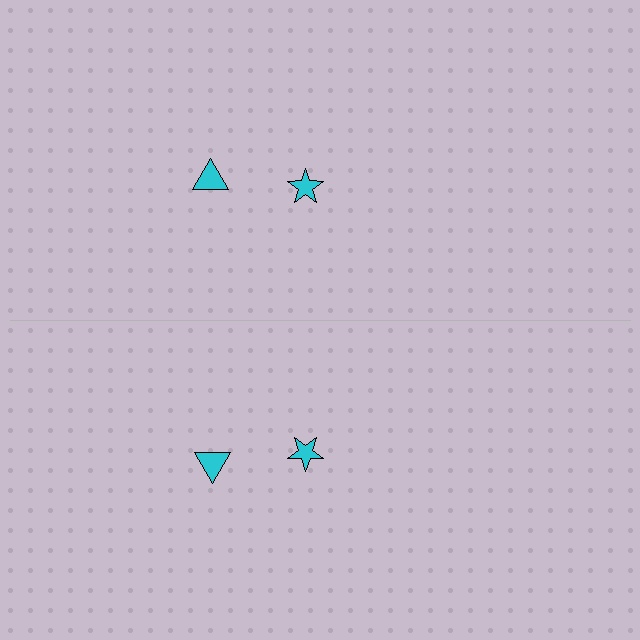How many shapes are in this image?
There are 4 shapes in this image.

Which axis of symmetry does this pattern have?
The pattern has a horizontal axis of symmetry running through the center of the image.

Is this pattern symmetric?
Yes, this pattern has bilateral (reflection) symmetry.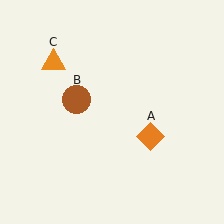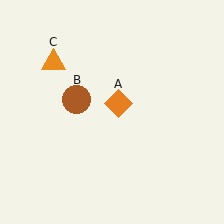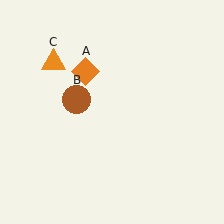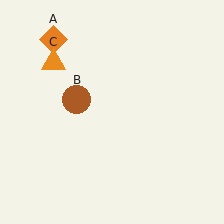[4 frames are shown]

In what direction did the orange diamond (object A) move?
The orange diamond (object A) moved up and to the left.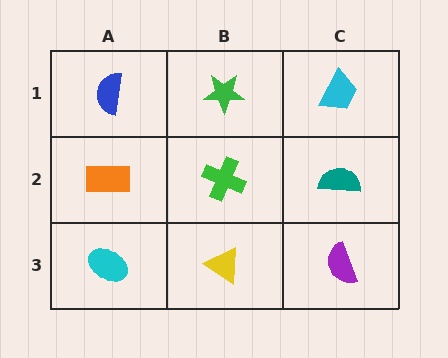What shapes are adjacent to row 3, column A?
An orange rectangle (row 2, column A), a yellow triangle (row 3, column B).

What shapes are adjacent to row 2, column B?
A green star (row 1, column B), a yellow triangle (row 3, column B), an orange rectangle (row 2, column A), a teal semicircle (row 2, column C).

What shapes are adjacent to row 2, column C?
A cyan trapezoid (row 1, column C), a purple semicircle (row 3, column C), a green cross (row 2, column B).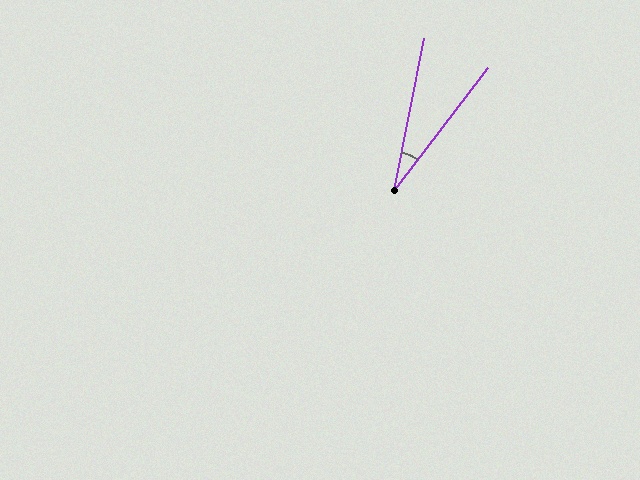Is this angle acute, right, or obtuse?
It is acute.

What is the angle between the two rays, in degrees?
Approximately 26 degrees.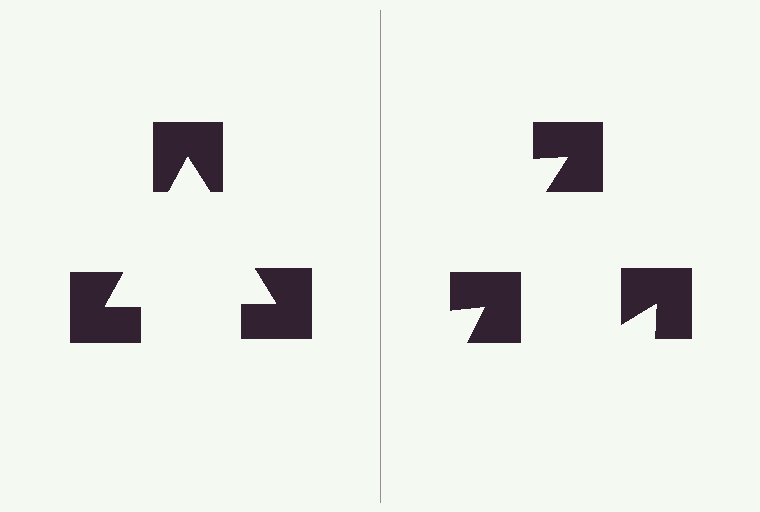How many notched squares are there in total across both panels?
6 — 3 on each side.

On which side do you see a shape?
An illusory triangle appears on the left side. On the right side the wedge cuts are rotated, so no coherent shape forms.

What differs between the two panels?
The notched squares are positioned identically on both sides; only the wedge orientations differ. On the left they align to a triangle; on the right they are misaligned.